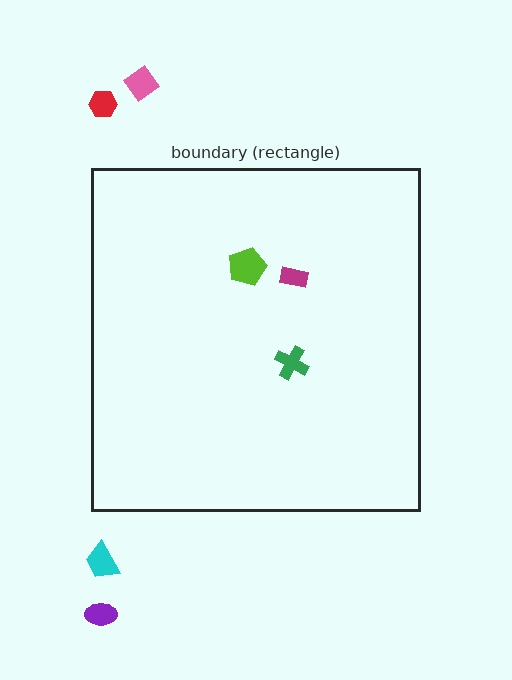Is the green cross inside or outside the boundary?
Inside.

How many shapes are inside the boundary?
3 inside, 4 outside.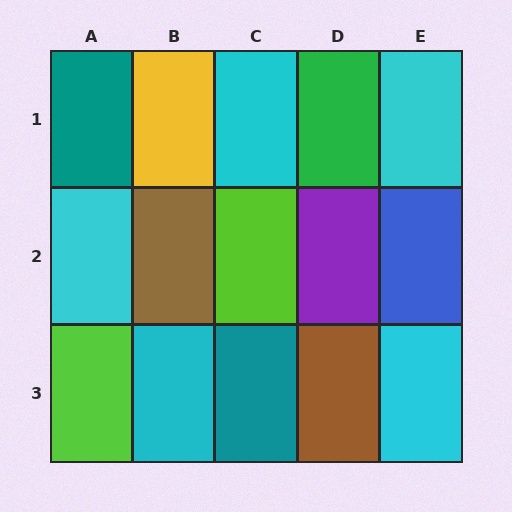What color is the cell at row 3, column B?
Cyan.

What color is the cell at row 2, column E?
Blue.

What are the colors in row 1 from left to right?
Teal, yellow, cyan, green, cyan.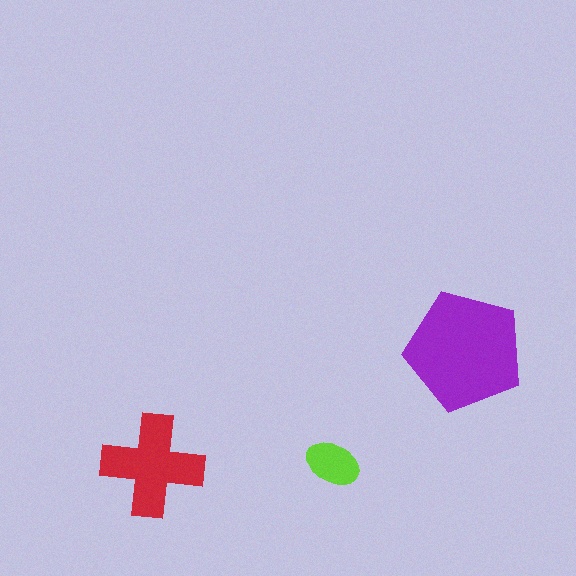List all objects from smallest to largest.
The lime ellipse, the red cross, the purple pentagon.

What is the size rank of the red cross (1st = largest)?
2nd.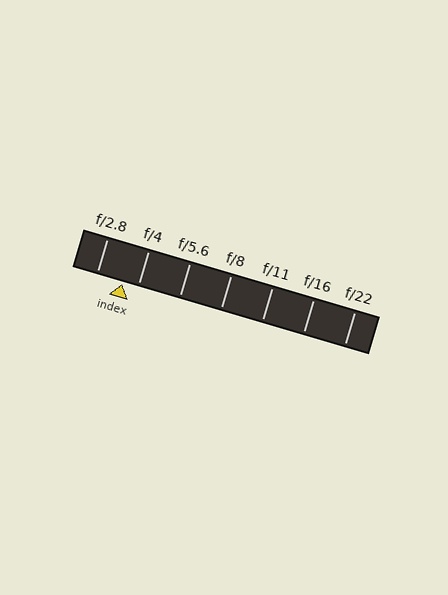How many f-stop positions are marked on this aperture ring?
There are 7 f-stop positions marked.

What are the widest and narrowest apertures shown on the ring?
The widest aperture shown is f/2.8 and the narrowest is f/22.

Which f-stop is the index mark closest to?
The index mark is closest to f/4.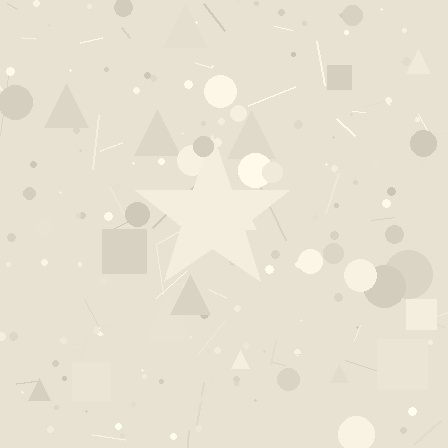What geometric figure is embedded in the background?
A star is embedded in the background.